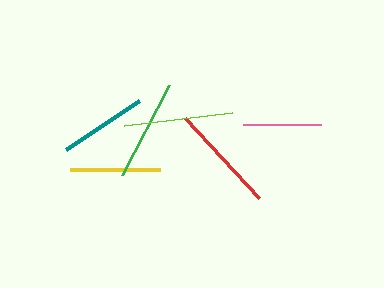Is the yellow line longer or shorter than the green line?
The green line is longer than the yellow line.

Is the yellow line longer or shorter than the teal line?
The yellow line is longer than the teal line.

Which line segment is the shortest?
The pink line is the shortest at approximately 78 pixels.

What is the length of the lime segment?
The lime segment is approximately 108 pixels long.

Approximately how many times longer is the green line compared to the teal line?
The green line is approximately 1.2 times the length of the teal line.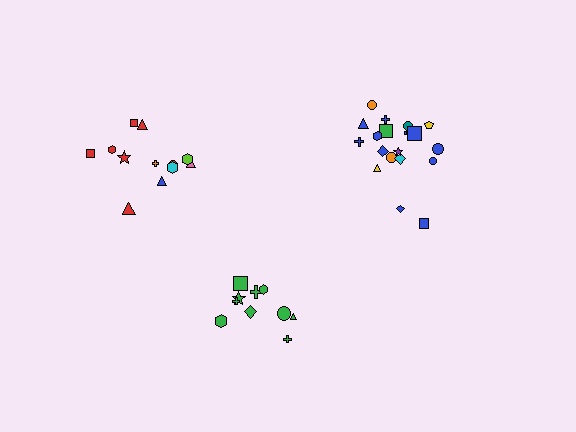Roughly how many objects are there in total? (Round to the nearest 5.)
Roughly 45 objects in total.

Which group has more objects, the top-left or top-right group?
The top-right group.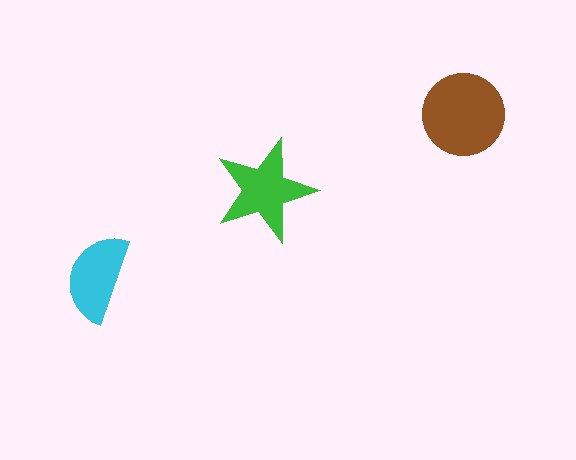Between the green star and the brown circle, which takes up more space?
The brown circle.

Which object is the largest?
The brown circle.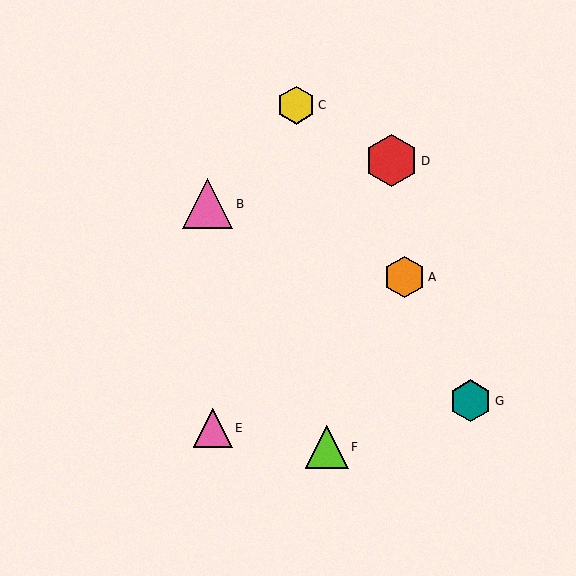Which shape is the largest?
The red hexagon (labeled D) is the largest.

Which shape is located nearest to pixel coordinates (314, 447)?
The lime triangle (labeled F) at (327, 447) is nearest to that location.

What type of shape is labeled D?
Shape D is a red hexagon.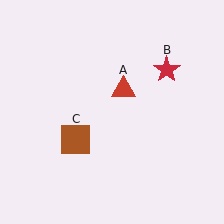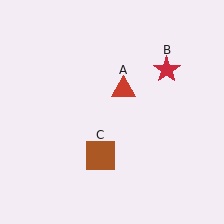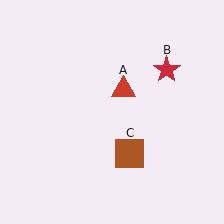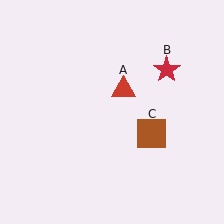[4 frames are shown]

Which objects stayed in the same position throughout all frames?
Red triangle (object A) and red star (object B) remained stationary.